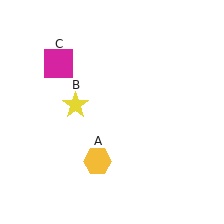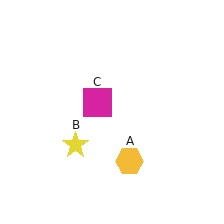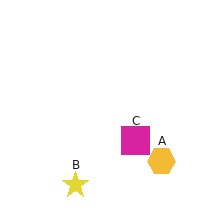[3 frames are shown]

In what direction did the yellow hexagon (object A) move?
The yellow hexagon (object A) moved right.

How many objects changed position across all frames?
3 objects changed position: yellow hexagon (object A), yellow star (object B), magenta square (object C).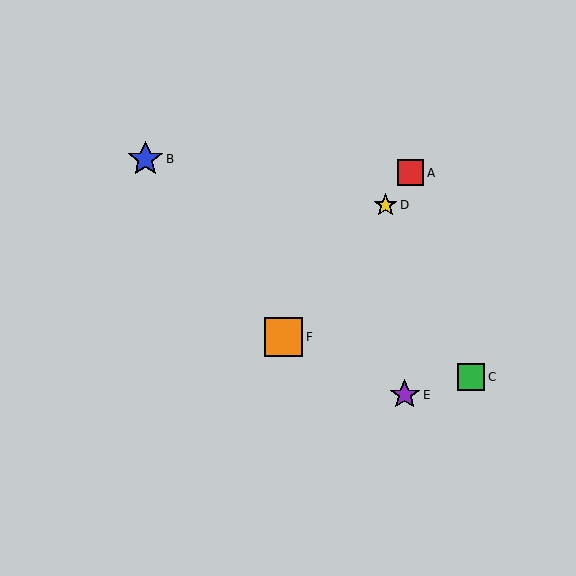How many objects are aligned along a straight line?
3 objects (A, D, F) are aligned along a straight line.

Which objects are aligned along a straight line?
Objects A, D, F are aligned along a straight line.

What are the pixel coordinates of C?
Object C is at (471, 377).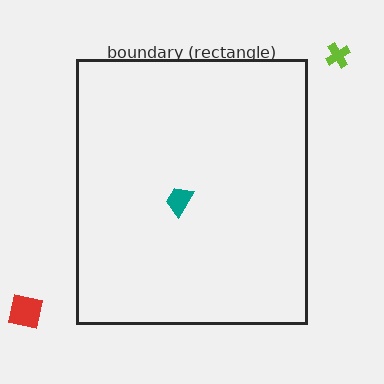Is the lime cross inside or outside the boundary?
Outside.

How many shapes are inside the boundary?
1 inside, 2 outside.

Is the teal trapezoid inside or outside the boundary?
Inside.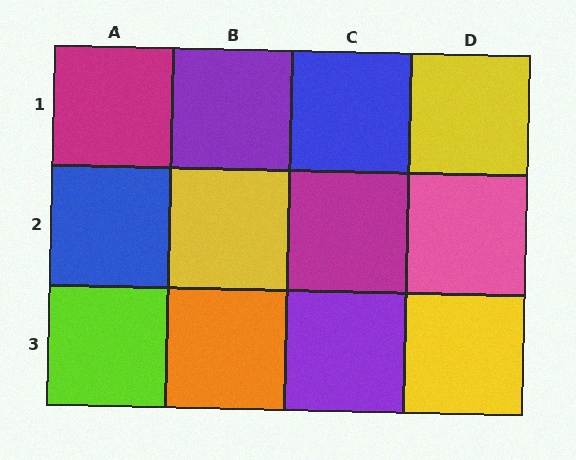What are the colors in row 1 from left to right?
Magenta, purple, blue, yellow.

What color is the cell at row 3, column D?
Yellow.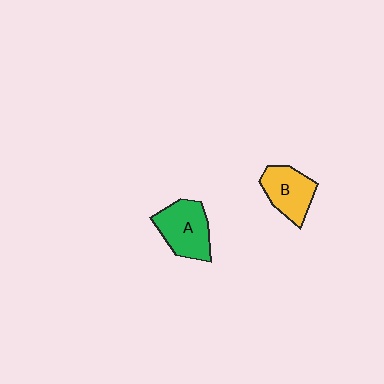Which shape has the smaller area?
Shape B (yellow).